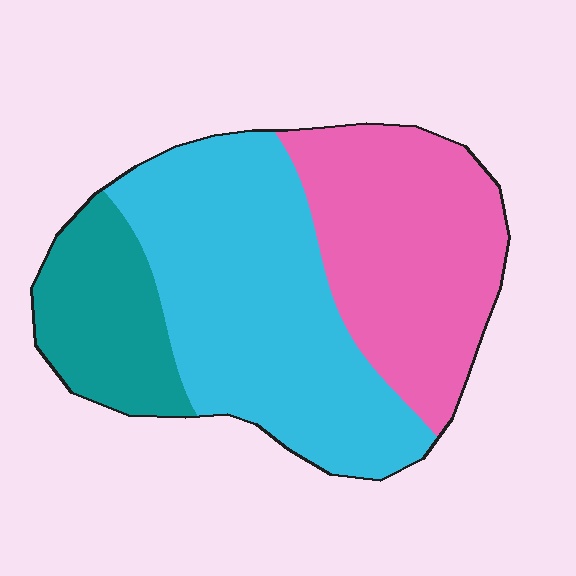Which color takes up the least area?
Teal, at roughly 20%.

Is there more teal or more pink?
Pink.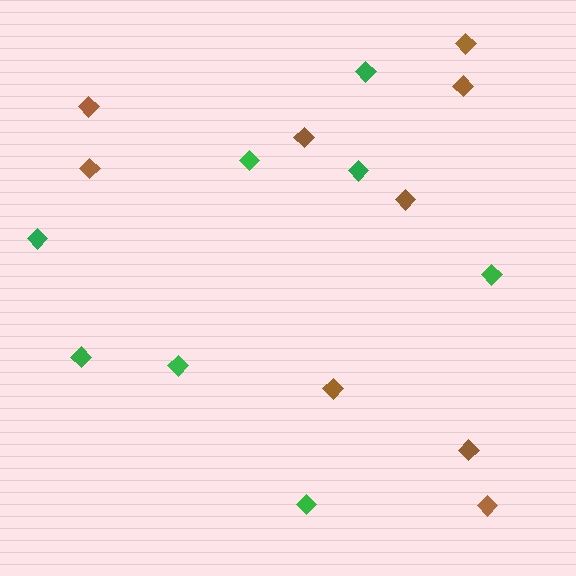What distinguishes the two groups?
There are 2 groups: one group of green diamonds (8) and one group of brown diamonds (9).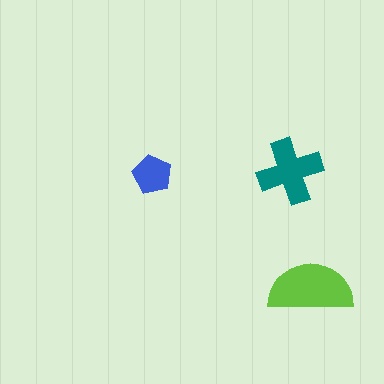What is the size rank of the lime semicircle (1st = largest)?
1st.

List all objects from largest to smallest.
The lime semicircle, the teal cross, the blue pentagon.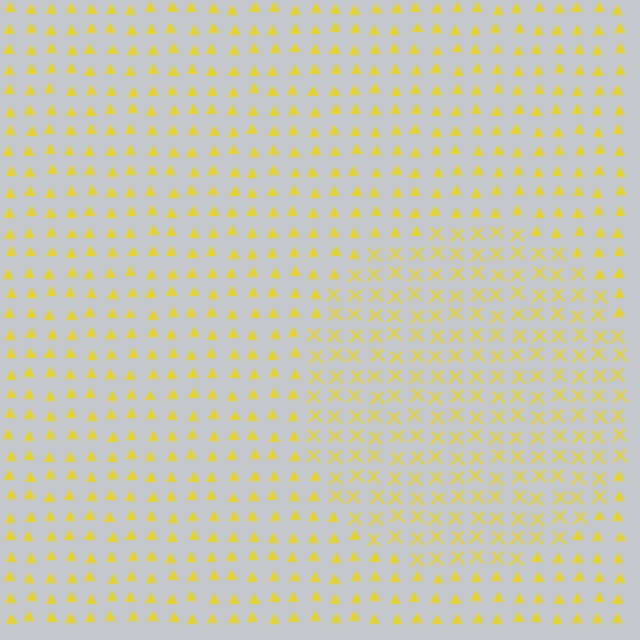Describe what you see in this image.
The image is filled with small yellow elements arranged in a uniform grid. A circle-shaped region contains X marks, while the surrounding area contains triangles. The boundary is defined purely by the change in element shape.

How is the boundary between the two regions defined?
The boundary is defined by a change in element shape: X marks inside vs. triangles outside. All elements share the same color and spacing.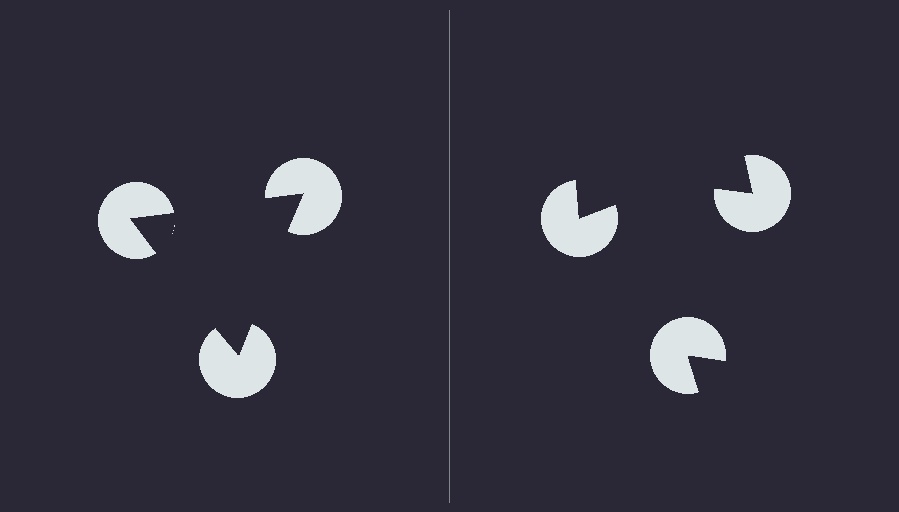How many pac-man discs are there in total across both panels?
6 — 3 on each side.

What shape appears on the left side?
An illusory triangle.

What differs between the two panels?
The pac-man discs are positioned identically on both sides; only the wedge orientations differ. On the left they align to a triangle; on the right they are misaligned.